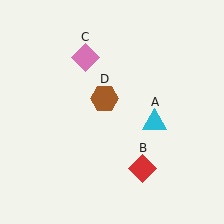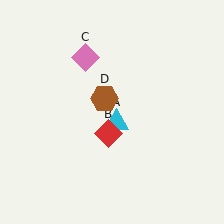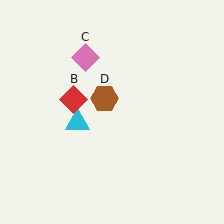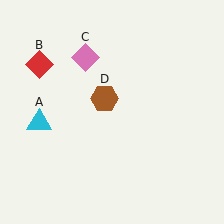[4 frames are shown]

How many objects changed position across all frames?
2 objects changed position: cyan triangle (object A), red diamond (object B).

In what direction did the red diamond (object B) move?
The red diamond (object B) moved up and to the left.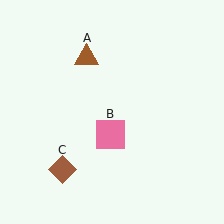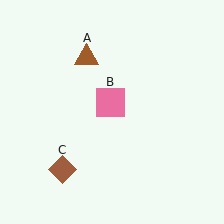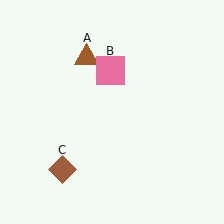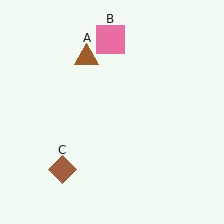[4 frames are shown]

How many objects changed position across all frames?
1 object changed position: pink square (object B).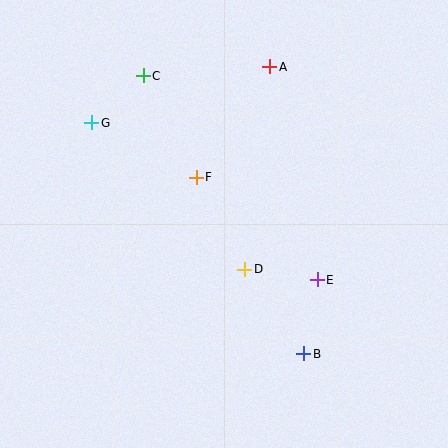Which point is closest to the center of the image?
Point D at (245, 269) is closest to the center.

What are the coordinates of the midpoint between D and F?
The midpoint between D and F is at (220, 223).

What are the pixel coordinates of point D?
Point D is at (245, 269).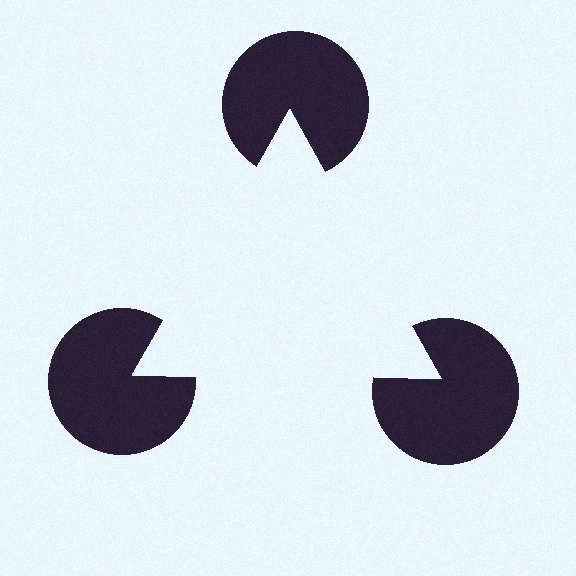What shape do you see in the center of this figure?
An illusory triangle — its edges are inferred from the aligned wedge cuts in the pac-man discs, not physically drawn.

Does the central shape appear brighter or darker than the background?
It typically appears slightly brighter than the background, even though no actual brightness change is drawn.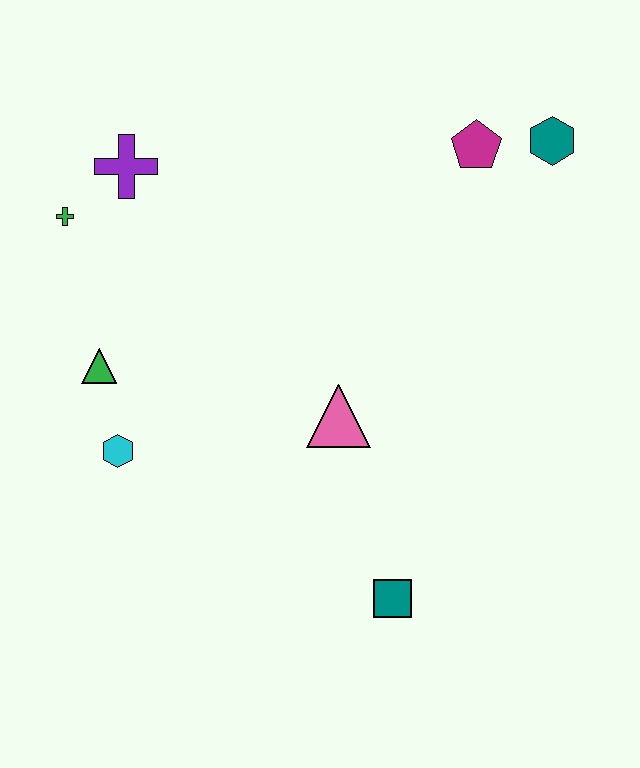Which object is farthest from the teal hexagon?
The cyan hexagon is farthest from the teal hexagon.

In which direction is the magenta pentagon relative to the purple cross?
The magenta pentagon is to the right of the purple cross.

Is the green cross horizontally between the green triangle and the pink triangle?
No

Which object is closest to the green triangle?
The cyan hexagon is closest to the green triangle.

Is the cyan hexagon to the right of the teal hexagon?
No